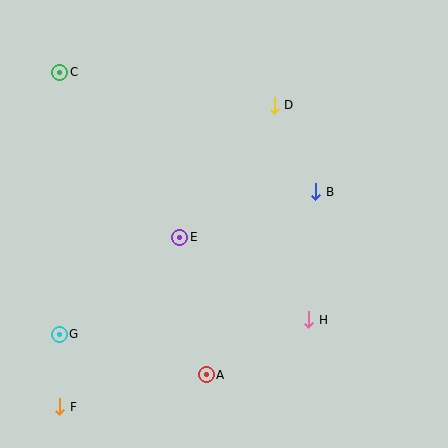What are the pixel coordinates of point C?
Point C is at (60, 72).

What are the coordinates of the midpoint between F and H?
The midpoint between F and H is at (184, 363).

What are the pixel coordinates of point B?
Point B is at (316, 192).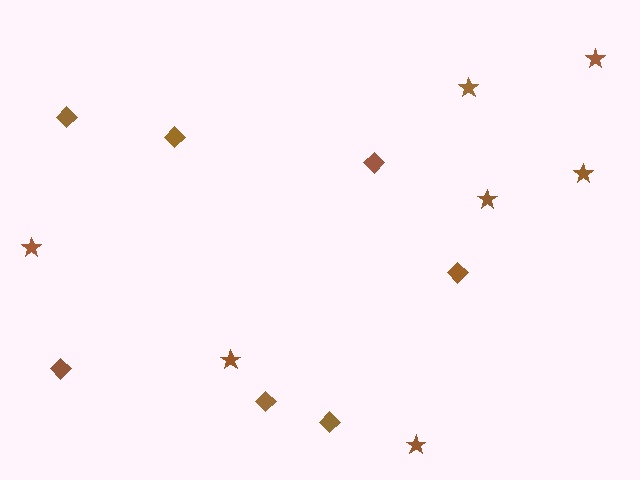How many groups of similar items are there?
There are 2 groups: one group of diamonds (7) and one group of stars (7).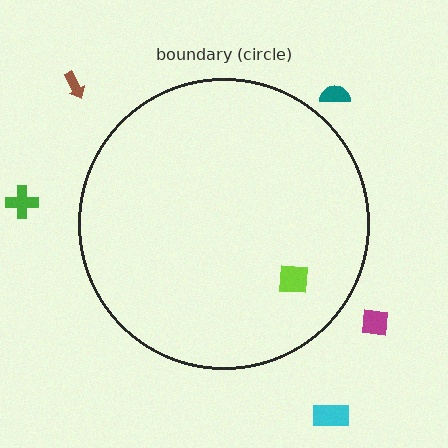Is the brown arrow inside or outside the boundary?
Outside.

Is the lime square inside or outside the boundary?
Inside.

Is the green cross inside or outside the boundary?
Outside.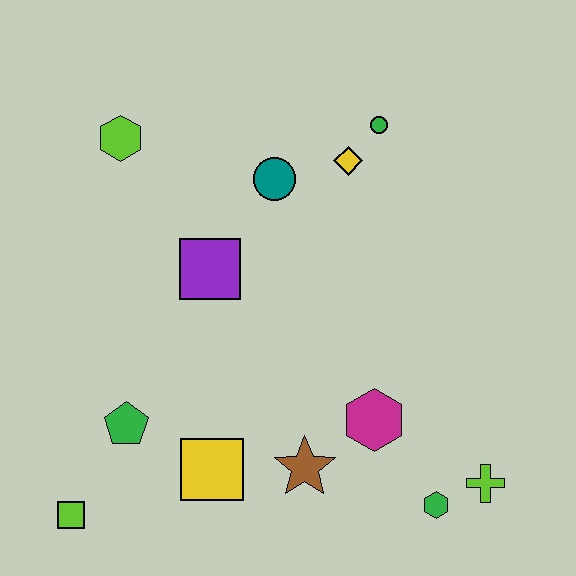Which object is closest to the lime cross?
The green hexagon is closest to the lime cross.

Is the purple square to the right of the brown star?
No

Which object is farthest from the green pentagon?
The green circle is farthest from the green pentagon.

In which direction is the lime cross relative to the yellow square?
The lime cross is to the right of the yellow square.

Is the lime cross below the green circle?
Yes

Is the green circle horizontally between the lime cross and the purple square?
Yes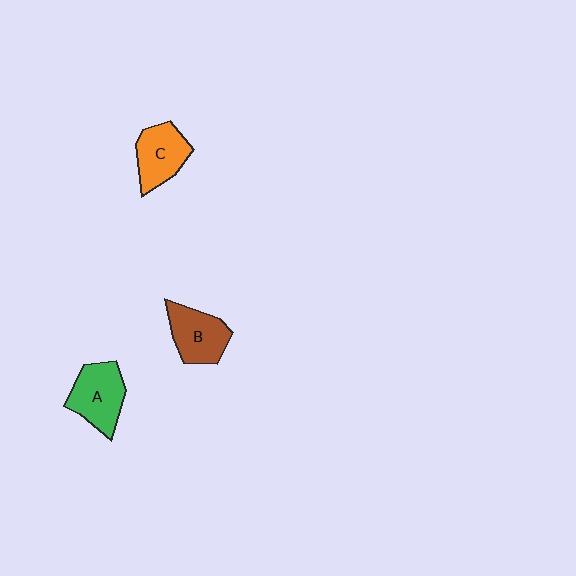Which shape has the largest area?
Shape A (green).